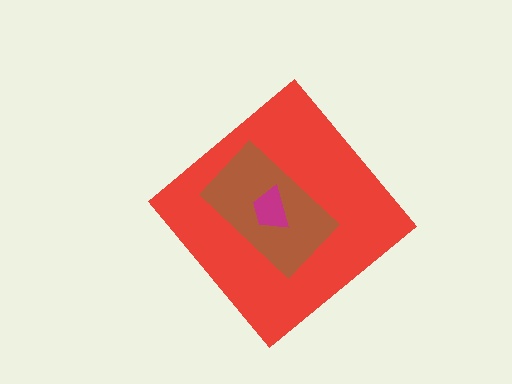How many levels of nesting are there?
3.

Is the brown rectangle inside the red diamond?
Yes.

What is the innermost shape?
The magenta trapezoid.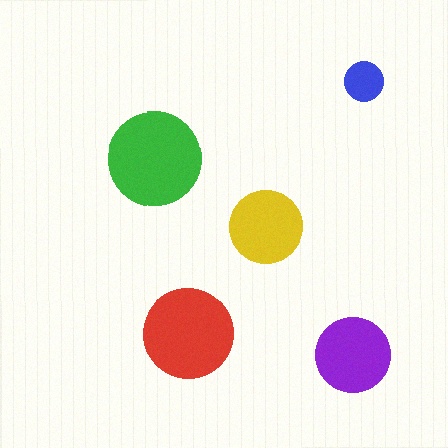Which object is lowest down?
The purple circle is bottommost.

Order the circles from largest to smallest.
the green one, the red one, the purple one, the yellow one, the blue one.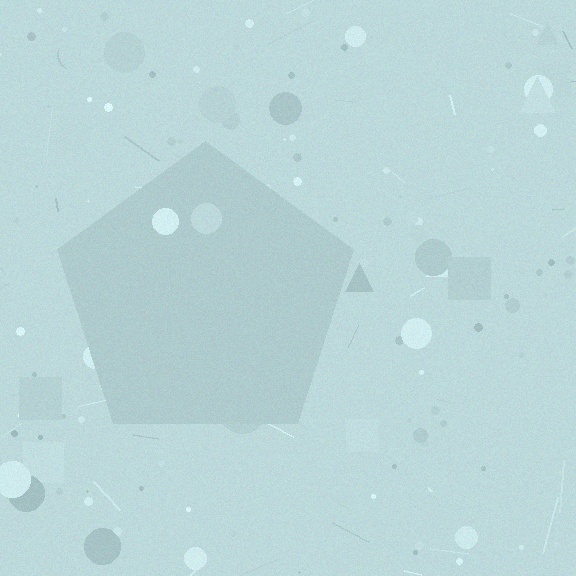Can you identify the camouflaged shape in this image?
The camouflaged shape is a pentagon.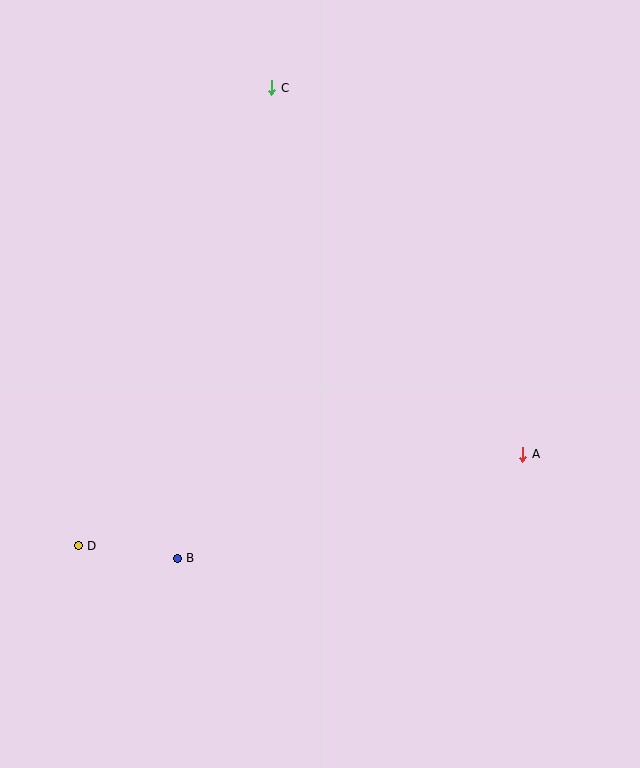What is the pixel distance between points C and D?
The distance between C and D is 497 pixels.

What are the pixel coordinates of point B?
Point B is at (177, 558).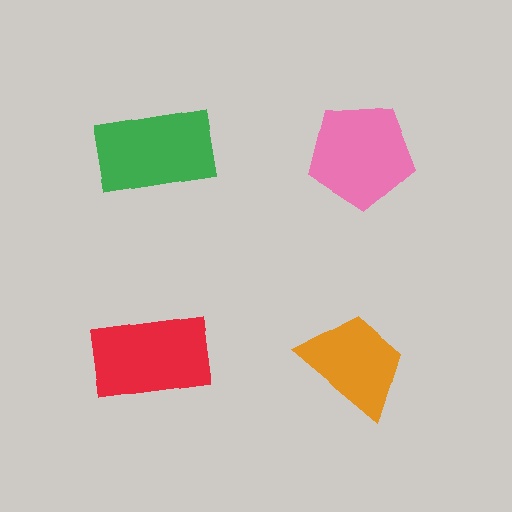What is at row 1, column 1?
A green rectangle.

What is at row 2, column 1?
A red rectangle.